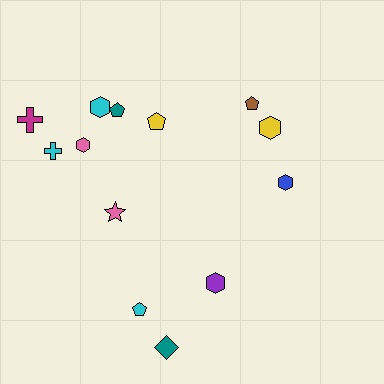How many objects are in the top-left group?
There are 7 objects.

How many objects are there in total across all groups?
There are 13 objects.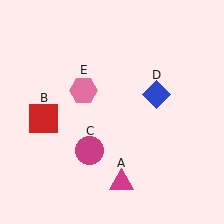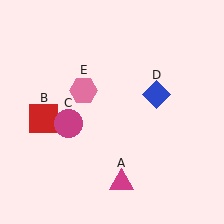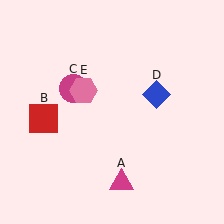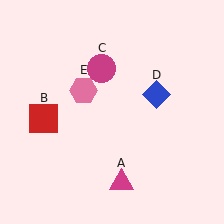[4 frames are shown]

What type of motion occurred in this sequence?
The magenta circle (object C) rotated clockwise around the center of the scene.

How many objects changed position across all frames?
1 object changed position: magenta circle (object C).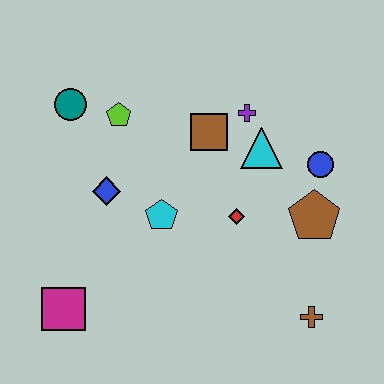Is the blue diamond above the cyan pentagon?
Yes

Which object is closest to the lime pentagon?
The teal circle is closest to the lime pentagon.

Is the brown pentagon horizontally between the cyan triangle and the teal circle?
No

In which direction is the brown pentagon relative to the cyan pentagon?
The brown pentagon is to the right of the cyan pentagon.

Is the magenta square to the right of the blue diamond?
No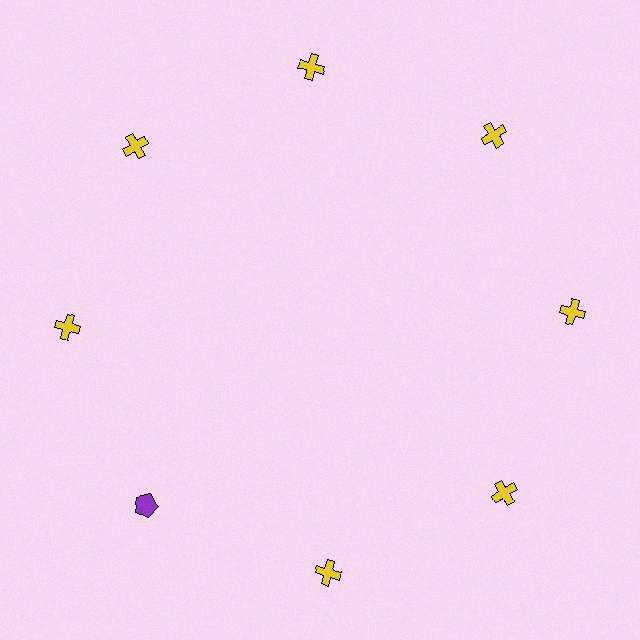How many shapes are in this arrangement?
There are 8 shapes arranged in a ring pattern.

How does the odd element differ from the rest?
It differs in both color (purple instead of yellow) and shape (pentagon instead of cross).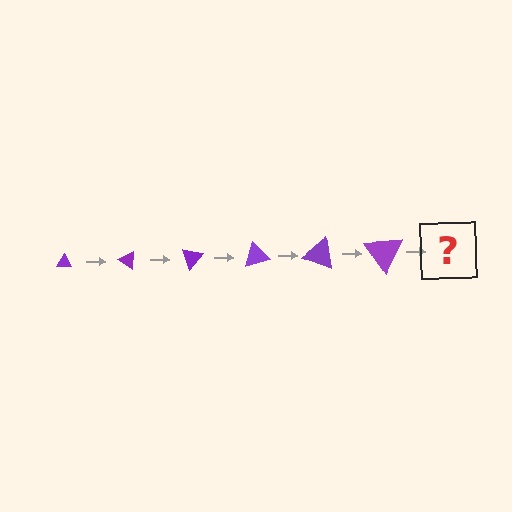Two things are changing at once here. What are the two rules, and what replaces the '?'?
The two rules are that the triangle grows larger each step and it rotates 35 degrees each step. The '?' should be a triangle, larger than the previous one and rotated 210 degrees from the start.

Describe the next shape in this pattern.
It should be a triangle, larger than the previous one and rotated 210 degrees from the start.